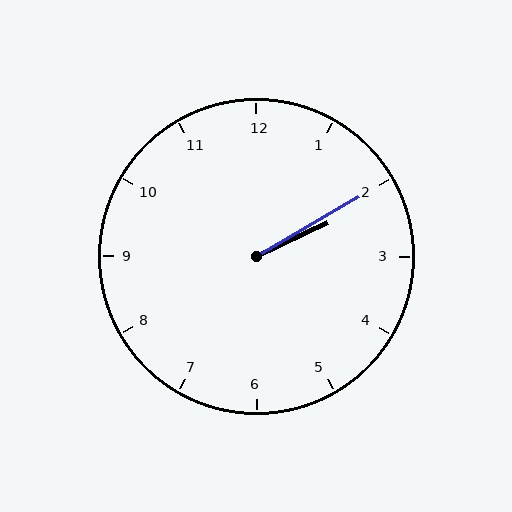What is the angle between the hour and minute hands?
Approximately 5 degrees.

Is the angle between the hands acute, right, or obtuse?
It is acute.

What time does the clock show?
2:10.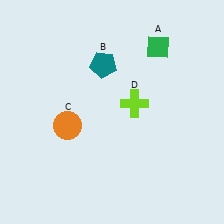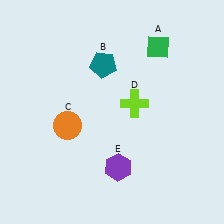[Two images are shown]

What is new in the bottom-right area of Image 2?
A purple hexagon (E) was added in the bottom-right area of Image 2.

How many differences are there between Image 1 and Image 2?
There is 1 difference between the two images.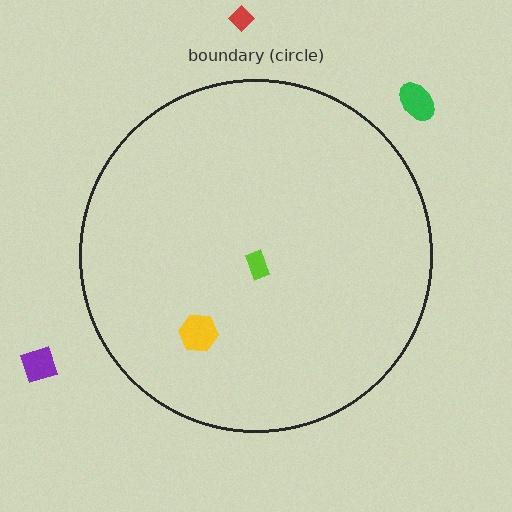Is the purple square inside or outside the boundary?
Outside.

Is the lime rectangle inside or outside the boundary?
Inside.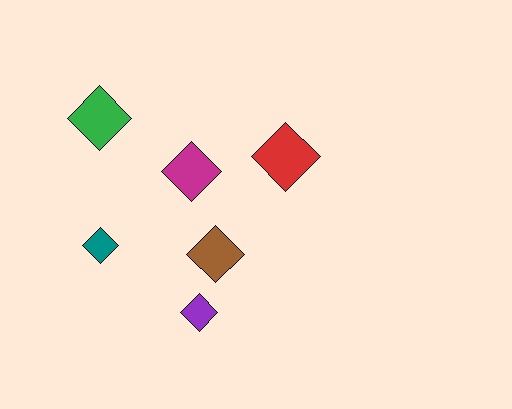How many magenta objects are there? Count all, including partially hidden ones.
There is 1 magenta object.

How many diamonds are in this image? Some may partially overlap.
There are 6 diamonds.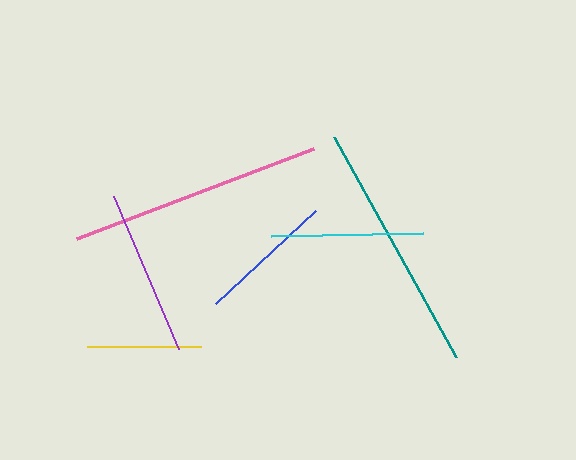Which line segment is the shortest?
The yellow line is the shortest at approximately 115 pixels.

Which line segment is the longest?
The pink line is the longest at approximately 254 pixels.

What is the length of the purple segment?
The purple segment is approximately 166 pixels long.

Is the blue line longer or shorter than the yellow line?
The blue line is longer than the yellow line.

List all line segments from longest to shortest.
From longest to shortest: pink, teal, purple, cyan, blue, yellow.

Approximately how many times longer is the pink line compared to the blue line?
The pink line is approximately 1.9 times the length of the blue line.